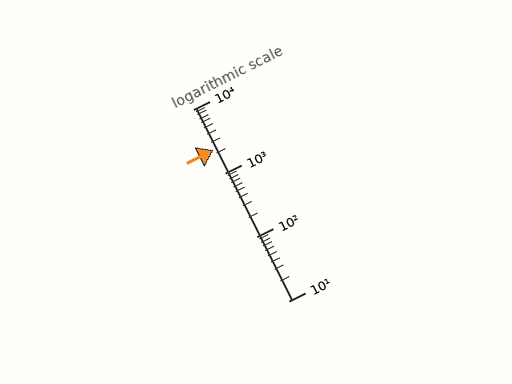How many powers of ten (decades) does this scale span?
The scale spans 3 decades, from 10 to 10000.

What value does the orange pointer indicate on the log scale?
The pointer indicates approximately 2300.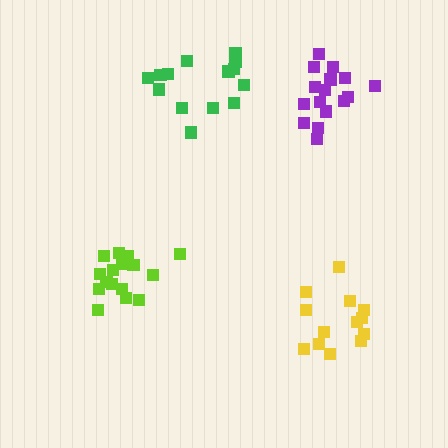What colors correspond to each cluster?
The clusters are colored: yellow, lime, purple, green.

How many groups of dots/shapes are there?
There are 4 groups.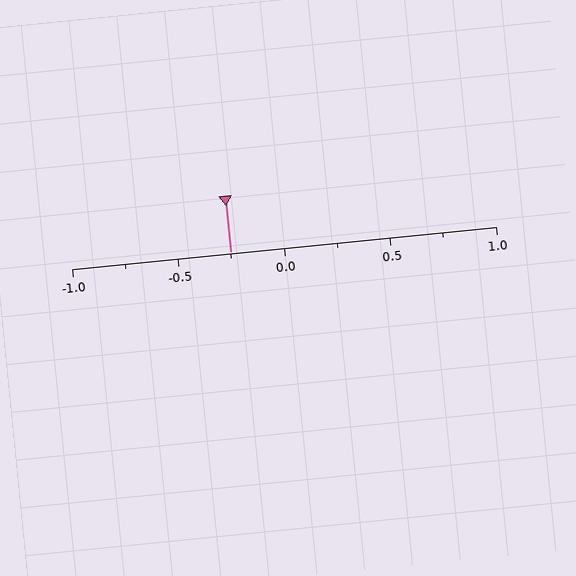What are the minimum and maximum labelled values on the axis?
The axis runs from -1.0 to 1.0.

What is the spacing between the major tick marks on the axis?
The major ticks are spaced 0.5 apart.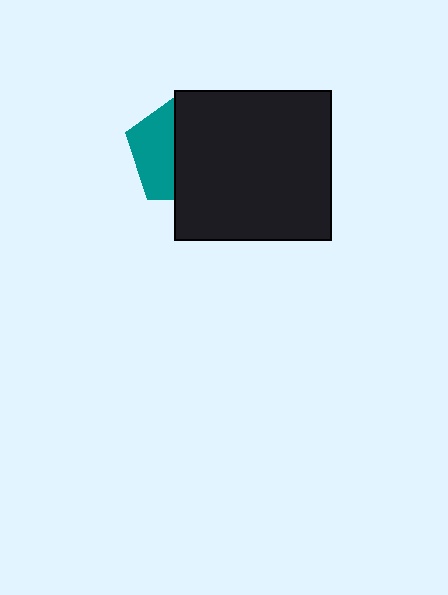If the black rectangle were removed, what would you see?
You would see the complete teal pentagon.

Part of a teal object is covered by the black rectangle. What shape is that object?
It is a pentagon.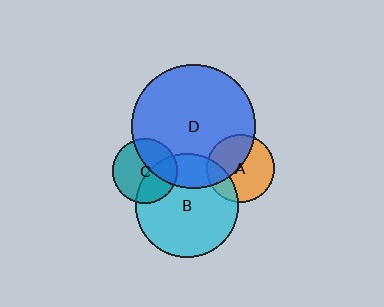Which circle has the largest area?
Circle D (blue).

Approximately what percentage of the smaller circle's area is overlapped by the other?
Approximately 35%.